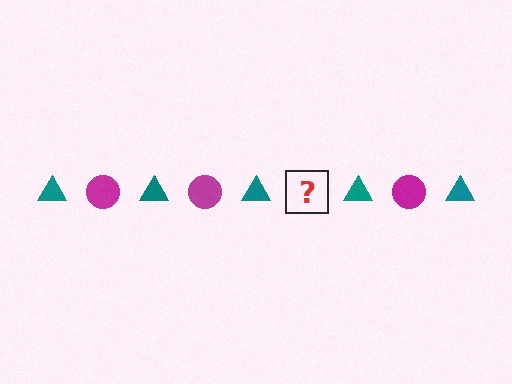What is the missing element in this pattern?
The missing element is a magenta circle.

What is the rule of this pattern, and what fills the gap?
The rule is that the pattern alternates between teal triangle and magenta circle. The gap should be filled with a magenta circle.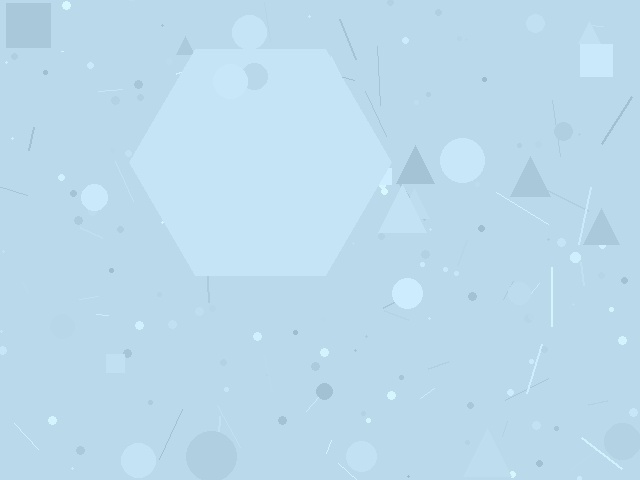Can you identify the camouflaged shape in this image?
The camouflaged shape is a hexagon.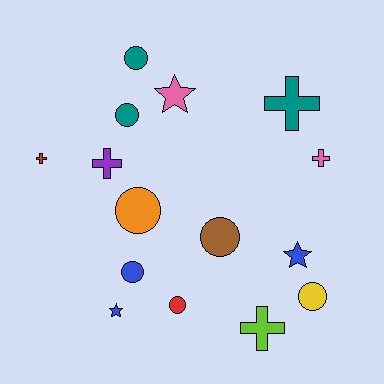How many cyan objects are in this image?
There are no cyan objects.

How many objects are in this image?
There are 15 objects.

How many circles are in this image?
There are 7 circles.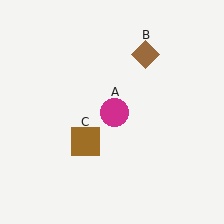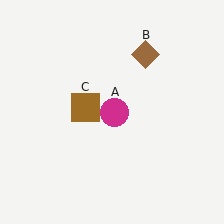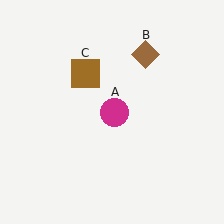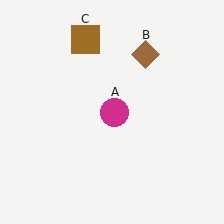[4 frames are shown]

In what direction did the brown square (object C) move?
The brown square (object C) moved up.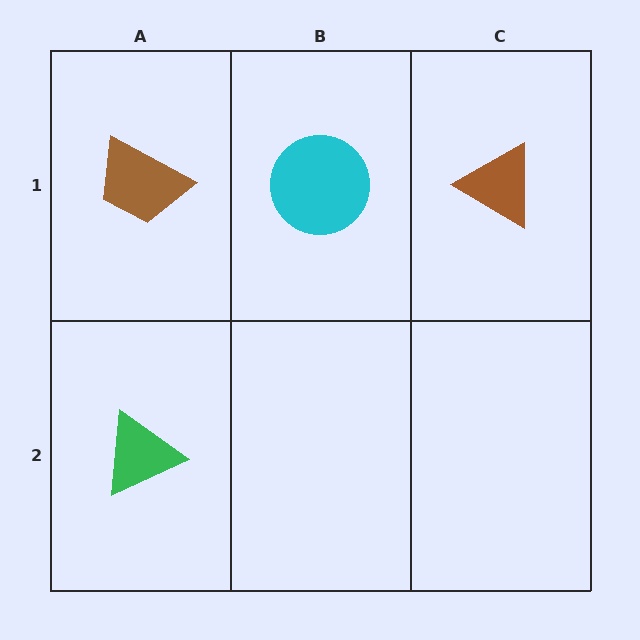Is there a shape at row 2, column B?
No, that cell is empty.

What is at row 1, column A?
A brown trapezoid.